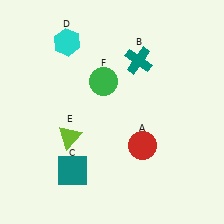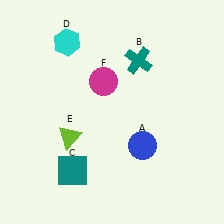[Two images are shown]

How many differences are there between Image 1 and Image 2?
There are 2 differences between the two images.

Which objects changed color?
A changed from red to blue. F changed from green to magenta.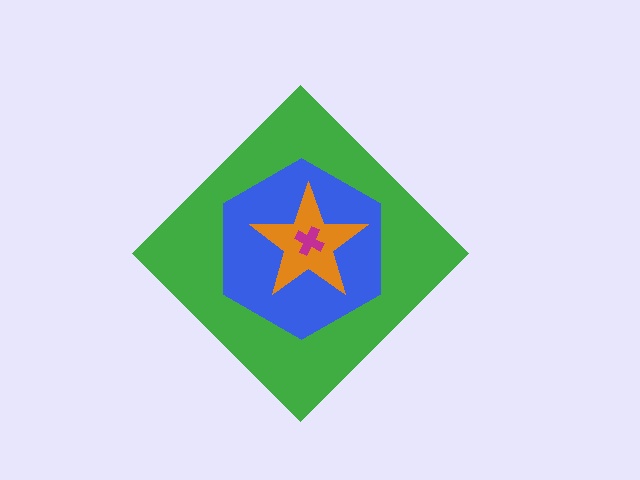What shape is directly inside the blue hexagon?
The orange star.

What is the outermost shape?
The green diamond.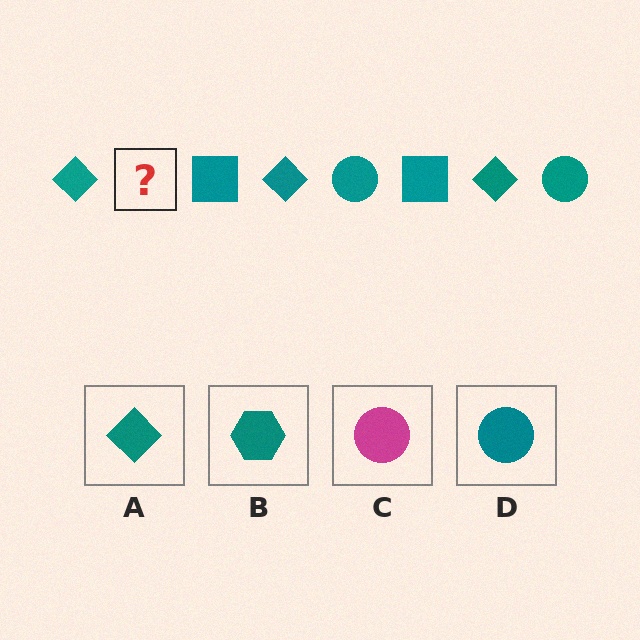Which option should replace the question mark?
Option D.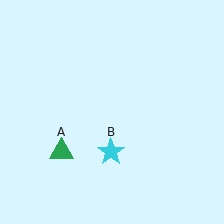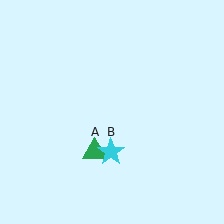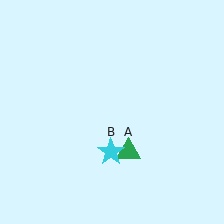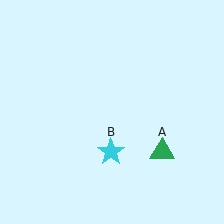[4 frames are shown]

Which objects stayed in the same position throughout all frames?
Cyan star (object B) remained stationary.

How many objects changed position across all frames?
1 object changed position: green triangle (object A).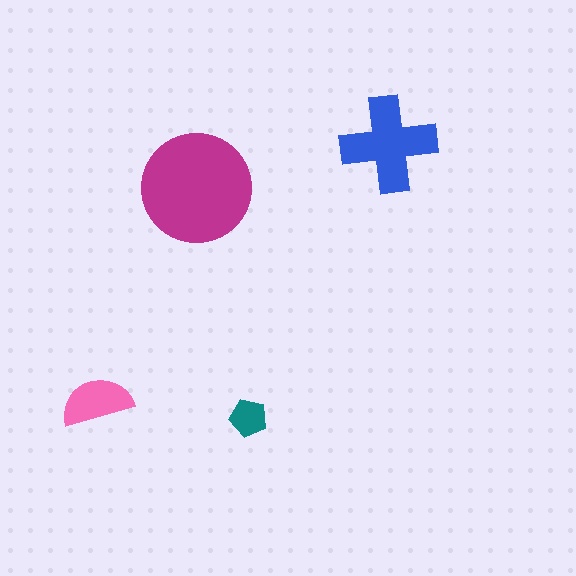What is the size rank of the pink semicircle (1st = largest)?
3rd.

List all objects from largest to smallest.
The magenta circle, the blue cross, the pink semicircle, the teal pentagon.